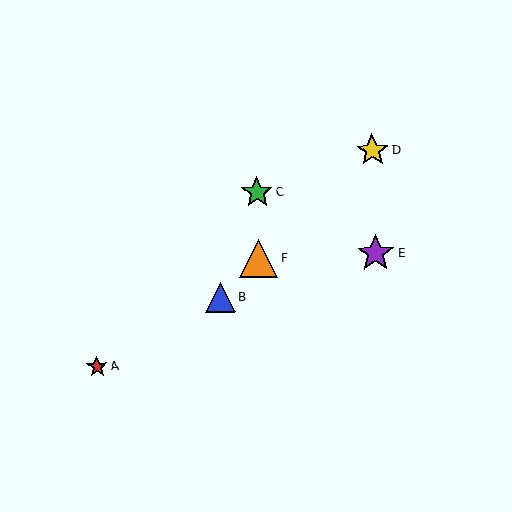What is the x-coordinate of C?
Object C is at x≈257.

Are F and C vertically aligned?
Yes, both are at x≈258.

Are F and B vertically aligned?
No, F is at x≈258 and B is at x≈220.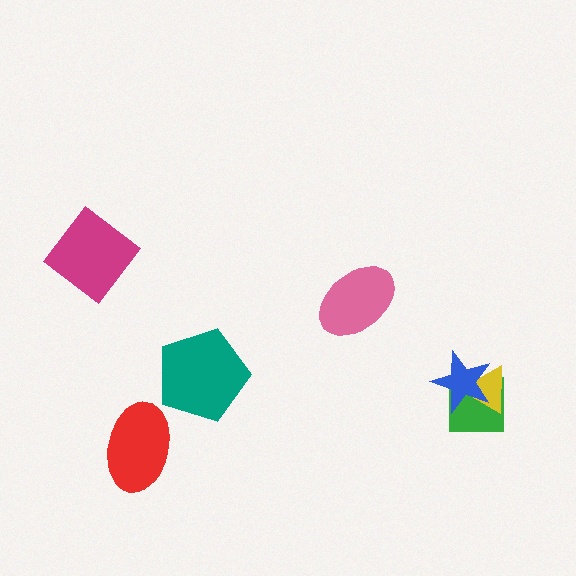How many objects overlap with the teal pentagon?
0 objects overlap with the teal pentagon.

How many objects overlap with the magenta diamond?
0 objects overlap with the magenta diamond.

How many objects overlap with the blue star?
2 objects overlap with the blue star.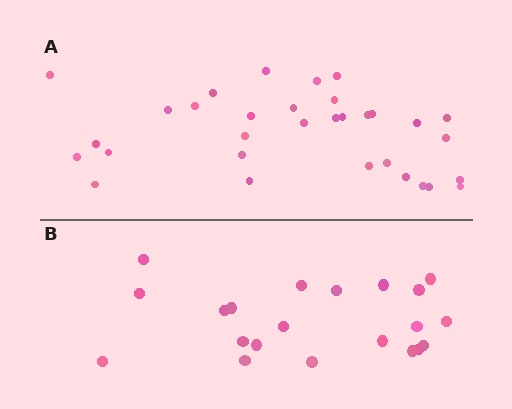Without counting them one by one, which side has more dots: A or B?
Region A (the top region) has more dots.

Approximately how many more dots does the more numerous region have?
Region A has roughly 12 or so more dots than region B.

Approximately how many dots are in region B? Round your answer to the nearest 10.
About 20 dots. (The exact count is 21, which rounds to 20.)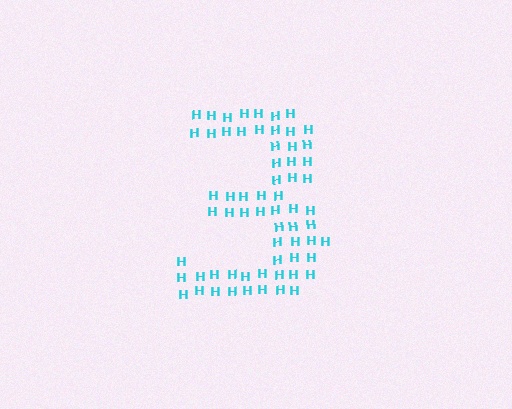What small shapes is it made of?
It is made of small letter H's.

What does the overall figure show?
The overall figure shows the digit 3.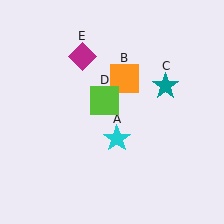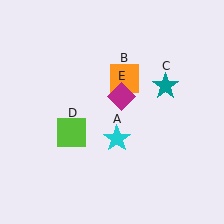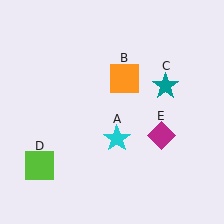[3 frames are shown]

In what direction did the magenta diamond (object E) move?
The magenta diamond (object E) moved down and to the right.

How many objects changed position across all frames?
2 objects changed position: lime square (object D), magenta diamond (object E).